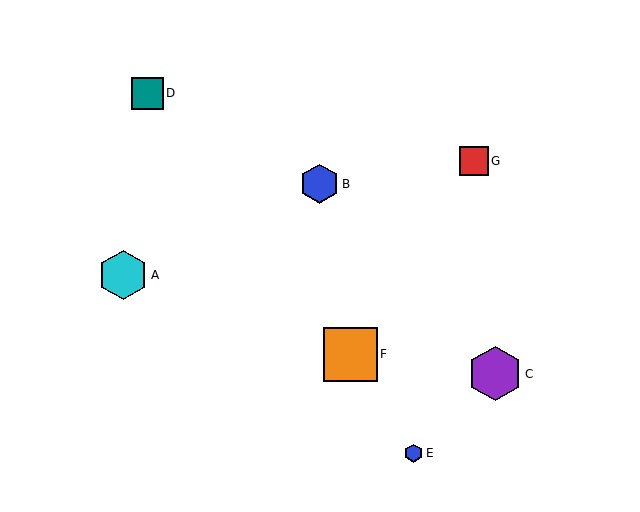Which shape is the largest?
The purple hexagon (labeled C) is the largest.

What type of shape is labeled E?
Shape E is a blue hexagon.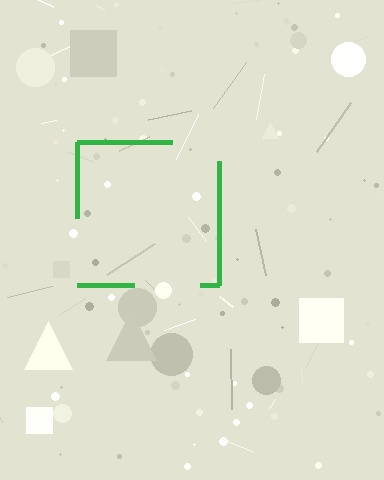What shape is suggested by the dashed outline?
The dashed outline suggests a square.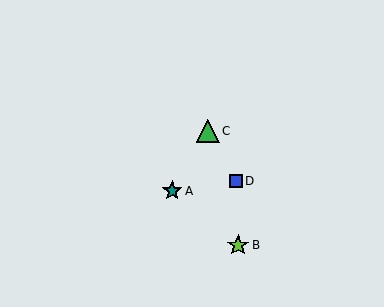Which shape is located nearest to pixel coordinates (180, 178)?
The teal star (labeled A) at (172, 191) is nearest to that location.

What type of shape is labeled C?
Shape C is a green triangle.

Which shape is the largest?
The green triangle (labeled C) is the largest.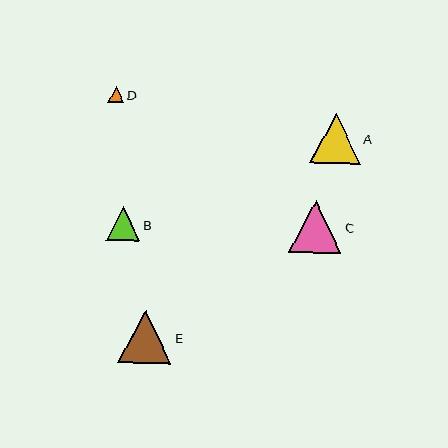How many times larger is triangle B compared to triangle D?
Triangle B is approximately 2.1 times the size of triangle D.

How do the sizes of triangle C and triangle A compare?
Triangle C and triangle A are approximately the same size.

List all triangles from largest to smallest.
From largest to smallest: E, C, A, B, D.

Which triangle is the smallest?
Triangle D is the smallest with a size of approximately 16 pixels.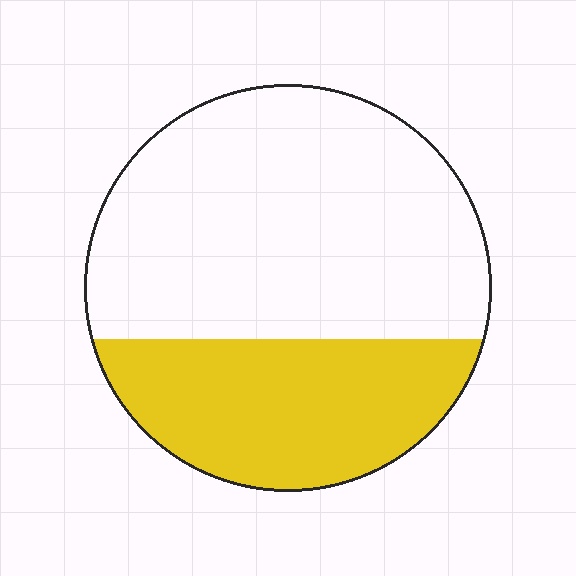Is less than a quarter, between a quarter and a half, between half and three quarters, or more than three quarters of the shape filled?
Between a quarter and a half.